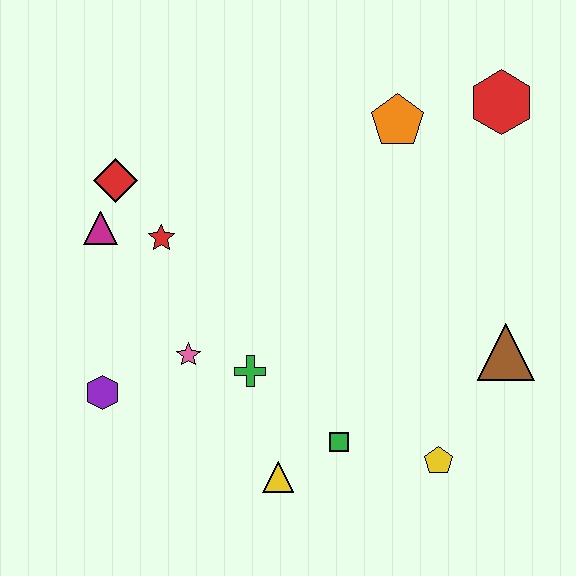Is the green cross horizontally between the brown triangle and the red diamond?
Yes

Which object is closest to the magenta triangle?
The red diamond is closest to the magenta triangle.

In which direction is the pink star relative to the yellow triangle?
The pink star is above the yellow triangle.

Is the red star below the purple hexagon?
No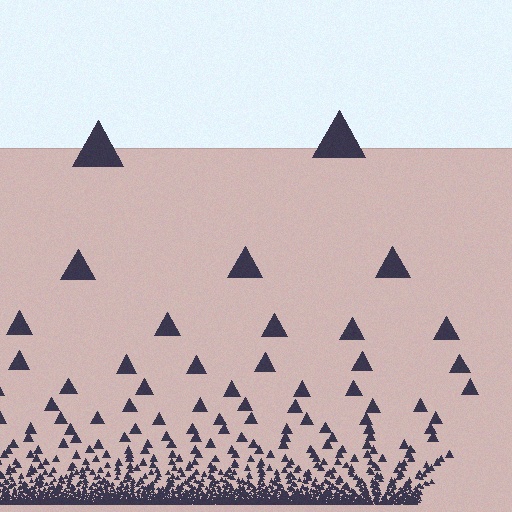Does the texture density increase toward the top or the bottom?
Density increases toward the bottom.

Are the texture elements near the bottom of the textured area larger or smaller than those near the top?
Smaller. The gradient is inverted — elements near the bottom are smaller and denser.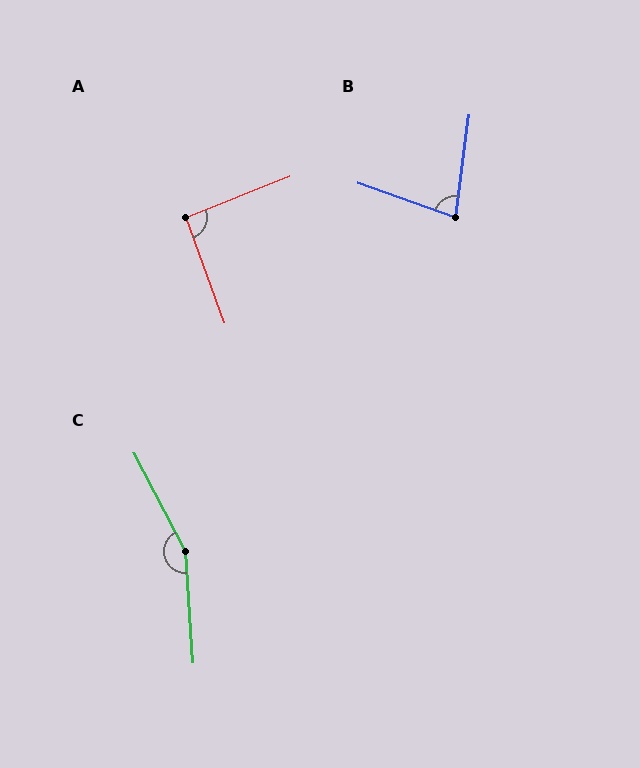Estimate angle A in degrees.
Approximately 92 degrees.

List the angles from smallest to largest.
B (78°), A (92°), C (156°).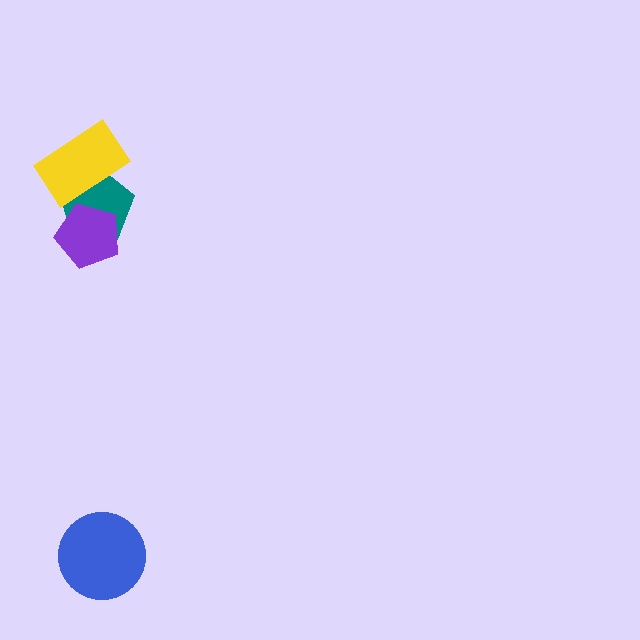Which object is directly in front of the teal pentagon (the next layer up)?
The purple pentagon is directly in front of the teal pentagon.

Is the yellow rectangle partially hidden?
No, no other shape covers it.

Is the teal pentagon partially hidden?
Yes, it is partially covered by another shape.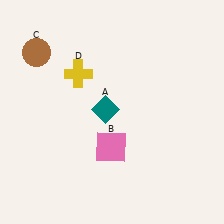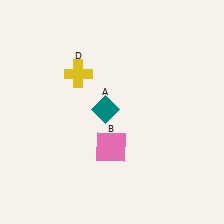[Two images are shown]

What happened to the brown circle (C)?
The brown circle (C) was removed in Image 2. It was in the top-left area of Image 1.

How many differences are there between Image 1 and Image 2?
There is 1 difference between the two images.